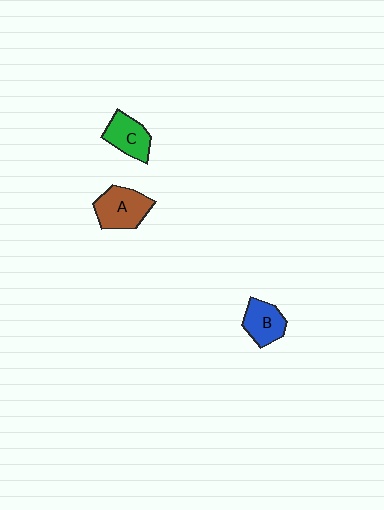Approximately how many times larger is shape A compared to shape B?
Approximately 1.3 times.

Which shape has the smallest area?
Shape B (blue).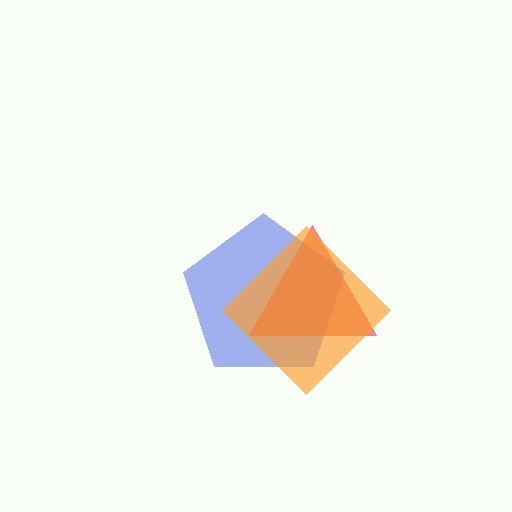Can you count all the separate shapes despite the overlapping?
Yes, there are 3 separate shapes.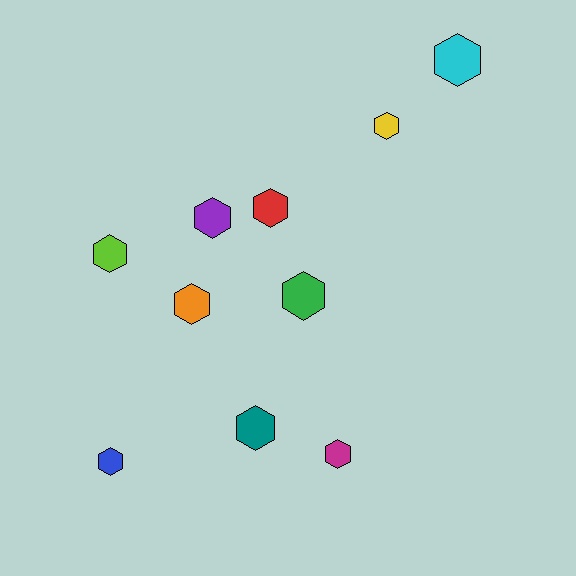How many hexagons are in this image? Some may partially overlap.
There are 10 hexagons.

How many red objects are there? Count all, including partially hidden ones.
There is 1 red object.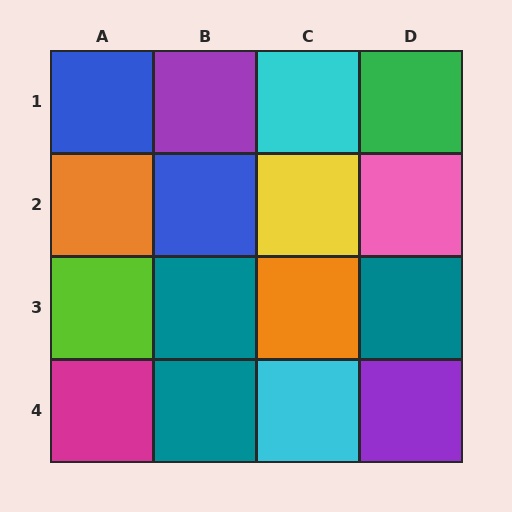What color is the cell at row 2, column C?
Yellow.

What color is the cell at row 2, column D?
Pink.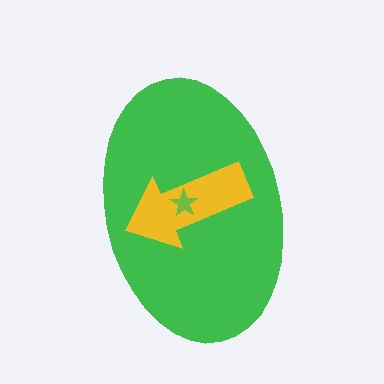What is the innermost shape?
The lime star.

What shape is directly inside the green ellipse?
The yellow arrow.